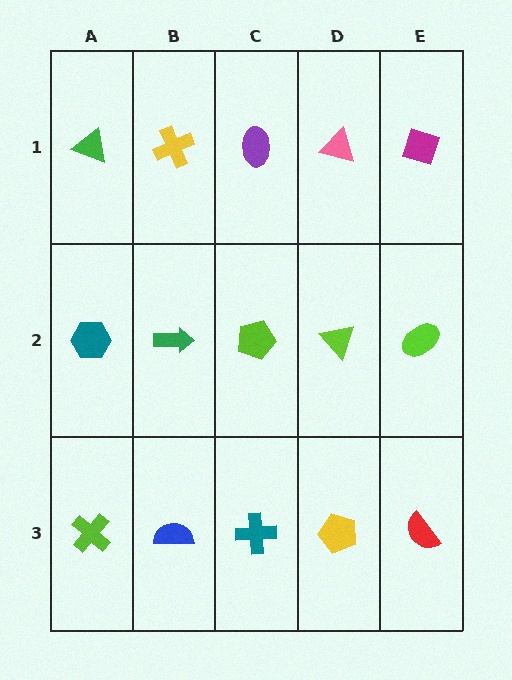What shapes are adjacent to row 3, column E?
A lime ellipse (row 2, column E), a yellow pentagon (row 3, column D).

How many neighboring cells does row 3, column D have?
3.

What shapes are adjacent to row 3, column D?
A lime triangle (row 2, column D), a teal cross (row 3, column C), a red semicircle (row 3, column E).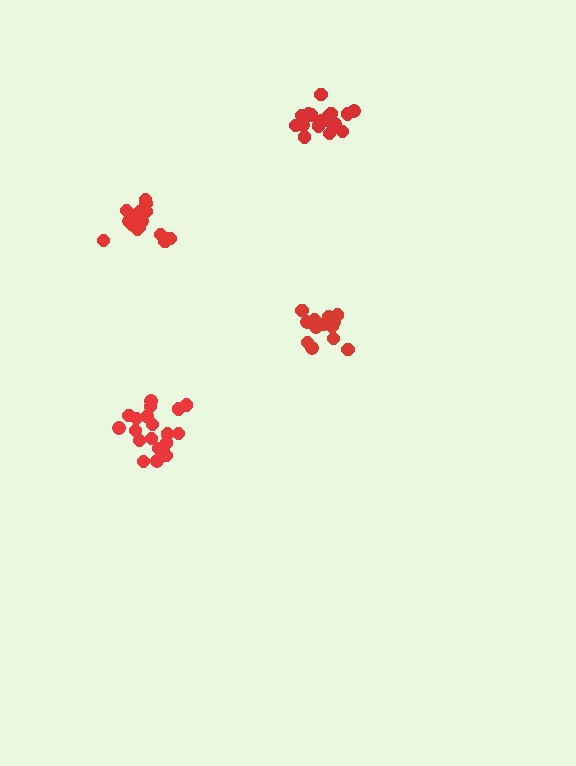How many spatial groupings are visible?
There are 4 spatial groupings.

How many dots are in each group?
Group 1: 16 dots, Group 2: 20 dots, Group 3: 14 dots, Group 4: 17 dots (67 total).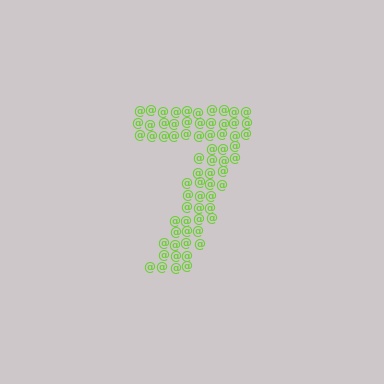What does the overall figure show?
The overall figure shows the digit 7.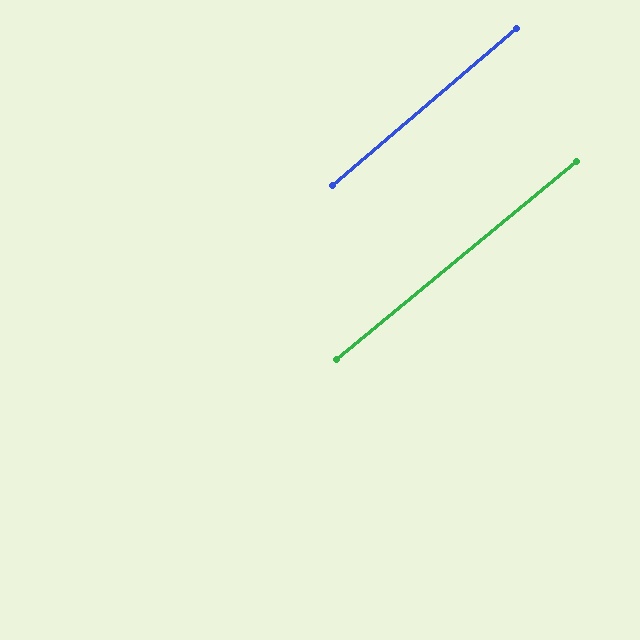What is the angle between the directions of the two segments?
Approximately 1 degree.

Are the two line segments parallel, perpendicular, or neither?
Parallel — their directions differ by only 0.9°.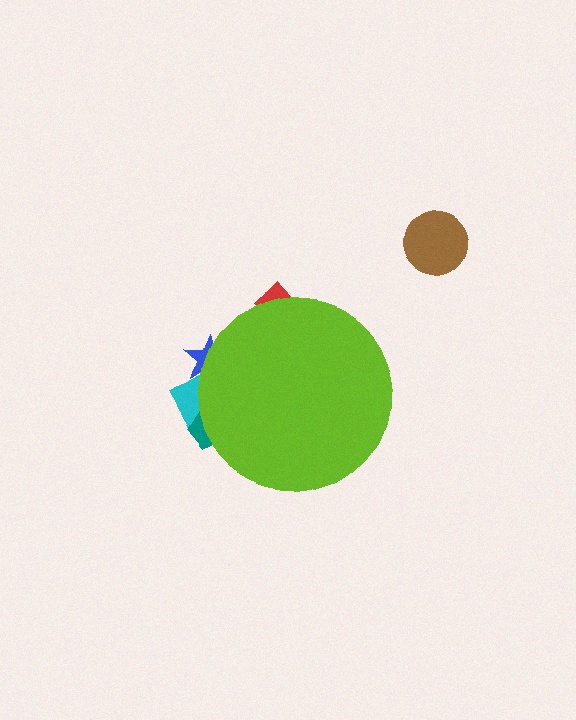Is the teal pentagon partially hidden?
Yes, the teal pentagon is partially hidden behind the lime circle.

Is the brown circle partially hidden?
No, the brown circle is fully visible.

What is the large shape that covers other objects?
A lime circle.